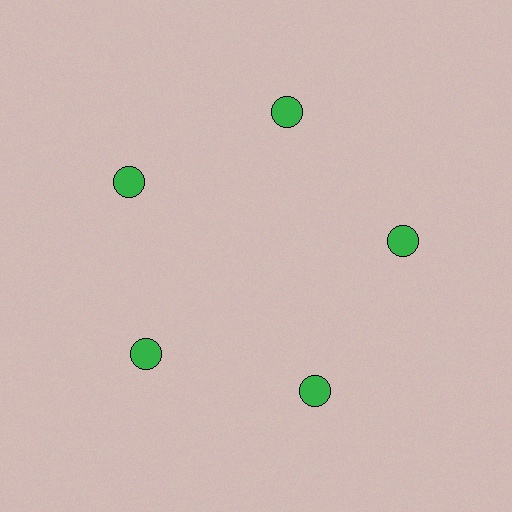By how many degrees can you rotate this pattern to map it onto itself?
The pattern maps onto itself every 72 degrees of rotation.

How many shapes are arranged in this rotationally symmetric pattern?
There are 5 shapes, arranged in 5 groups of 1.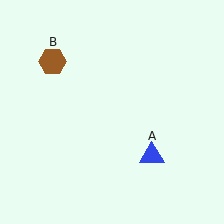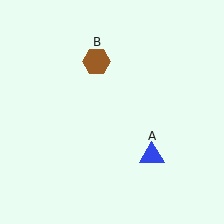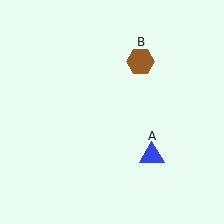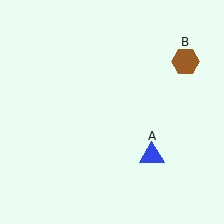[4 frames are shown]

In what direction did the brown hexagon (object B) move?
The brown hexagon (object B) moved right.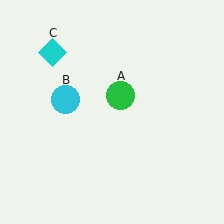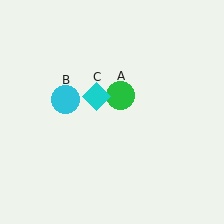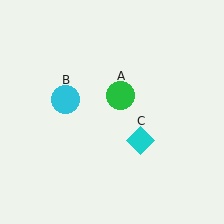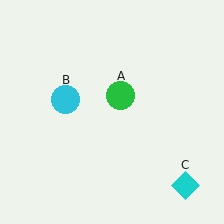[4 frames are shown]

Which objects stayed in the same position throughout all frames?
Green circle (object A) and cyan circle (object B) remained stationary.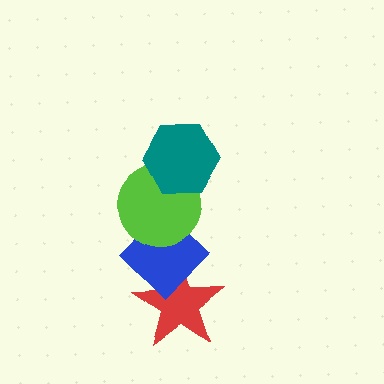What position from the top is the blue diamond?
The blue diamond is 3rd from the top.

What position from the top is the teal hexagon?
The teal hexagon is 1st from the top.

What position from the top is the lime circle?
The lime circle is 2nd from the top.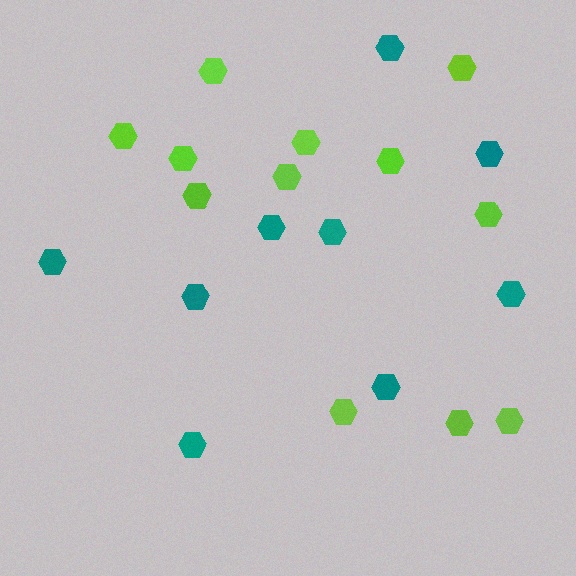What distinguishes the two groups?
There are 2 groups: one group of lime hexagons (12) and one group of teal hexagons (9).